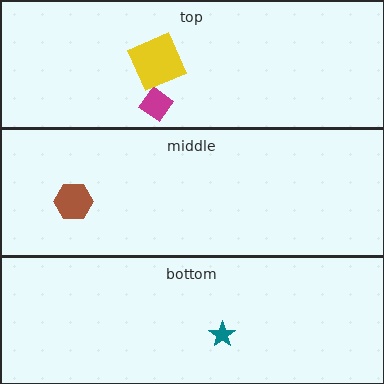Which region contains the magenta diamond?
The top region.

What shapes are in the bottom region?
The teal star.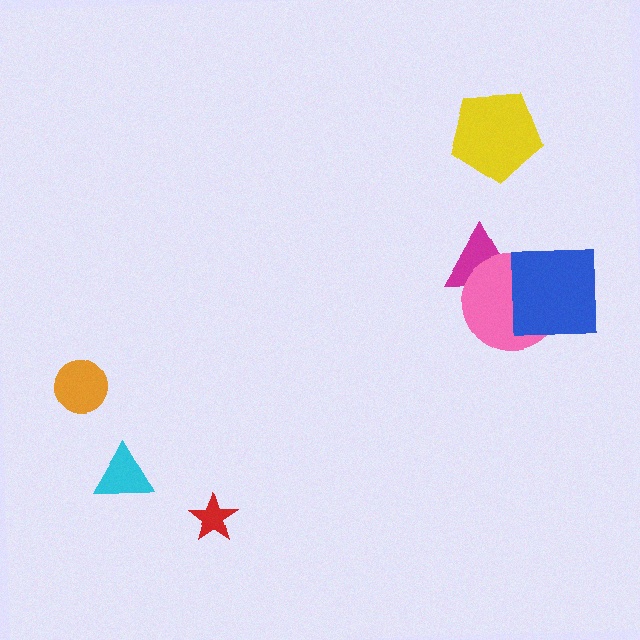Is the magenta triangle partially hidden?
Yes, it is partially covered by another shape.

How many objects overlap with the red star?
0 objects overlap with the red star.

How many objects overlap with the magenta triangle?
1 object overlaps with the magenta triangle.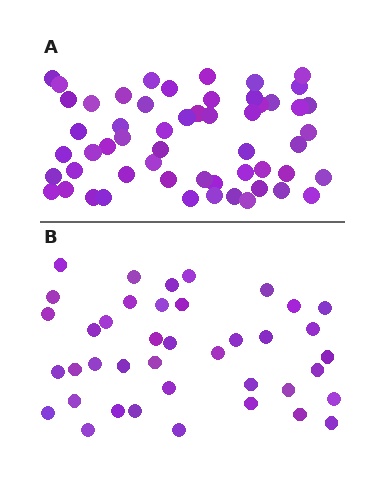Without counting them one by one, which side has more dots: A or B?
Region A (the top region) has more dots.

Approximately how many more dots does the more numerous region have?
Region A has approximately 15 more dots than region B.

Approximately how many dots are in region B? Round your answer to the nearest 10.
About 40 dots.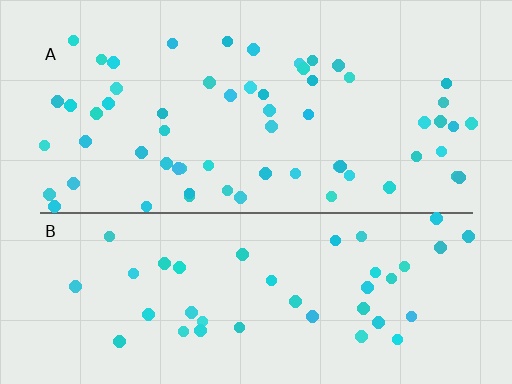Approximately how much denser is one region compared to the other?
Approximately 1.5× — region A over region B.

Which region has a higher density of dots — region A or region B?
A (the top).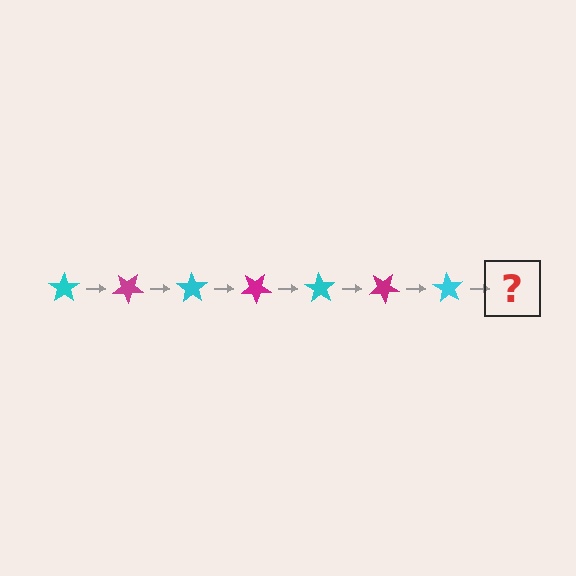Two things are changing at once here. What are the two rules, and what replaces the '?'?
The two rules are that it rotates 35 degrees each step and the color cycles through cyan and magenta. The '?' should be a magenta star, rotated 245 degrees from the start.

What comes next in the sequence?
The next element should be a magenta star, rotated 245 degrees from the start.